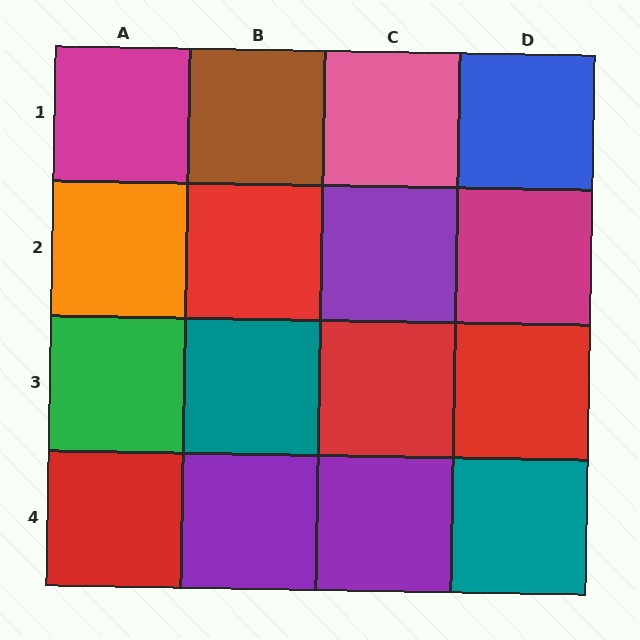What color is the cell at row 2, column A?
Orange.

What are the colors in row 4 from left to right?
Red, purple, purple, teal.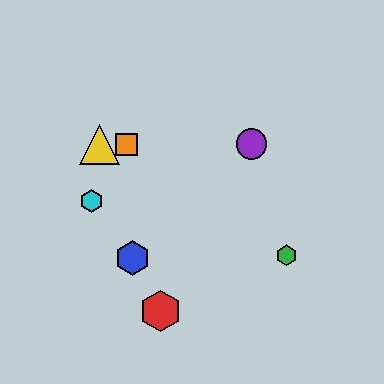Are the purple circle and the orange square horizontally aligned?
Yes, both are at y≈144.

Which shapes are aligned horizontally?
The yellow triangle, the purple circle, the orange square are aligned horizontally.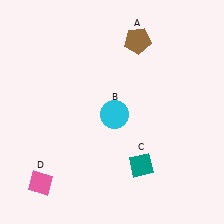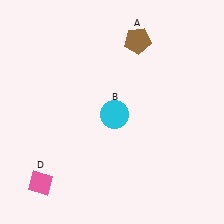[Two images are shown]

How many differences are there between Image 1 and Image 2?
There is 1 difference between the two images.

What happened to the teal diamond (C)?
The teal diamond (C) was removed in Image 2. It was in the bottom-right area of Image 1.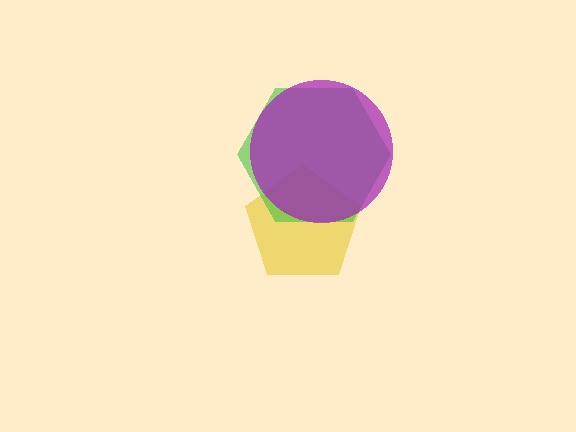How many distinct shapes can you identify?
There are 3 distinct shapes: a yellow pentagon, a green hexagon, a purple circle.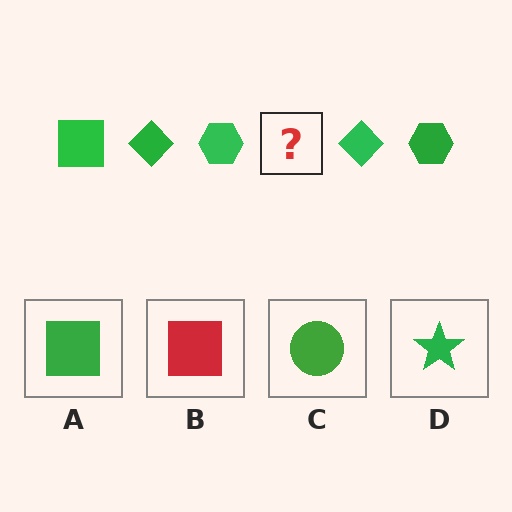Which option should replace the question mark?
Option A.